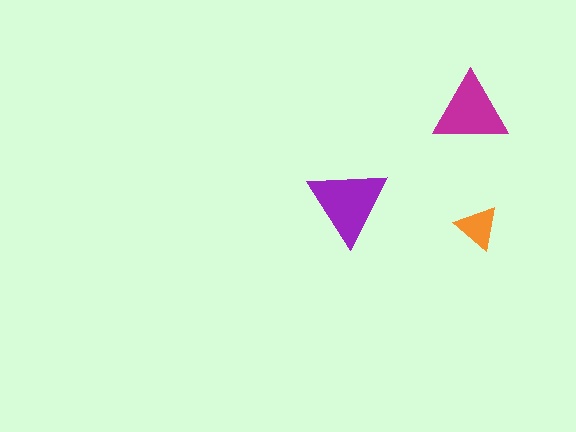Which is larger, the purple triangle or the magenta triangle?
The purple one.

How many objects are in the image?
There are 3 objects in the image.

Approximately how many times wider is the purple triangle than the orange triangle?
About 2 times wider.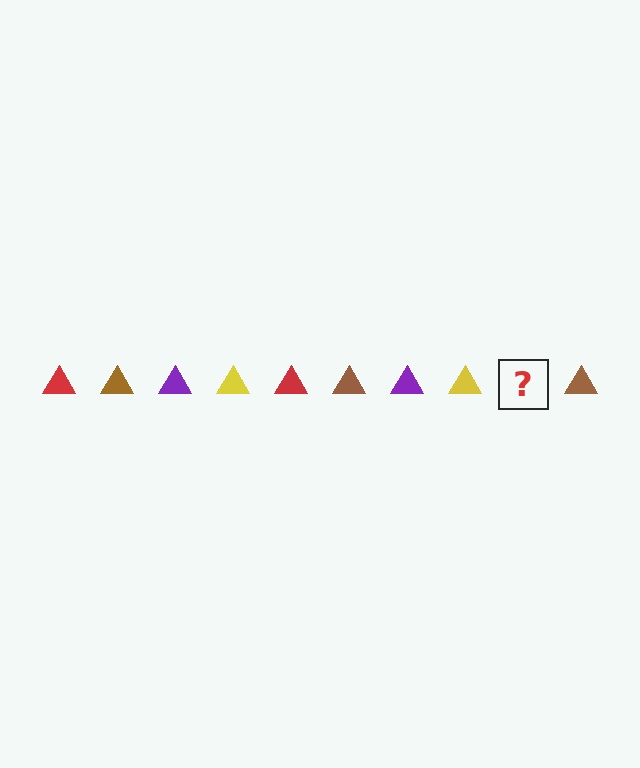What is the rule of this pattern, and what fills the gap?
The rule is that the pattern cycles through red, brown, purple, yellow triangles. The gap should be filled with a red triangle.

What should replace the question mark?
The question mark should be replaced with a red triangle.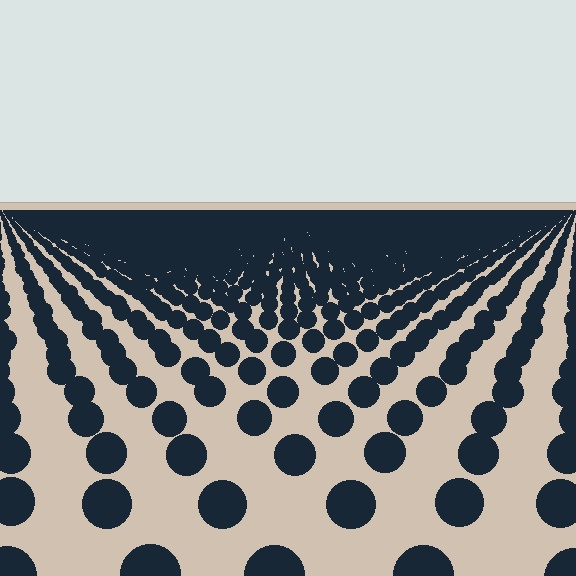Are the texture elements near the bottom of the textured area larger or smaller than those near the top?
Larger. Near the bottom, elements are closer to the viewer and appear at a bigger on-screen size.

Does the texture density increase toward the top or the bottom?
Density increases toward the top.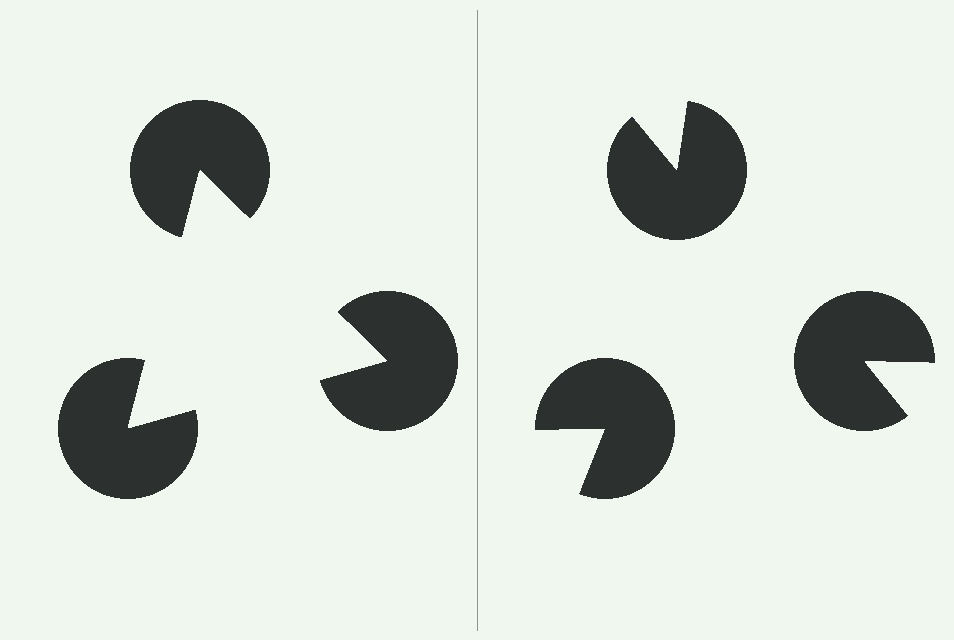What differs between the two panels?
The pac-man discs are positioned identically on both sides; only the wedge orientations differ. On the left they align to a triangle; on the right they are misaligned.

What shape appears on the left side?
An illusory triangle.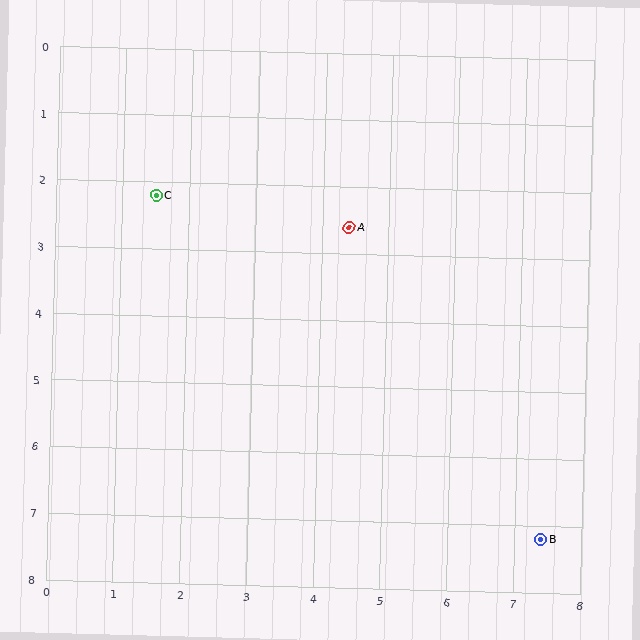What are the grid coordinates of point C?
Point C is at approximately (1.5, 2.2).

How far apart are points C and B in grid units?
Points C and B are about 7.7 grid units apart.